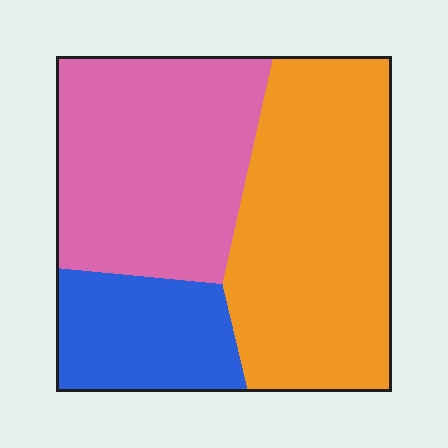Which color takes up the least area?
Blue, at roughly 20%.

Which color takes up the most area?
Orange, at roughly 45%.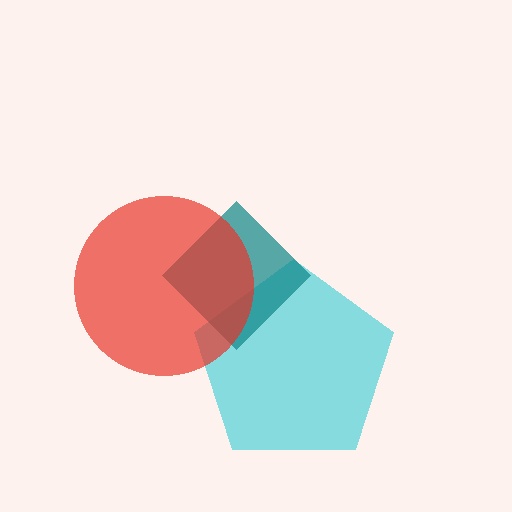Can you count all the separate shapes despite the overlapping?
Yes, there are 3 separate shapes.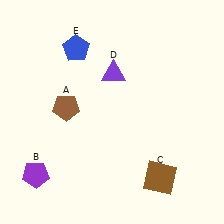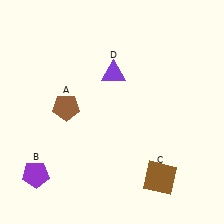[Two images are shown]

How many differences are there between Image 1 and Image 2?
There is 1 difference between the two images.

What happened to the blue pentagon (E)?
The blue pentagon (E) was removed in Image 2. It was in the top-left area of Image 1.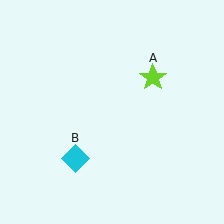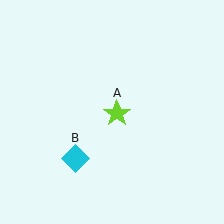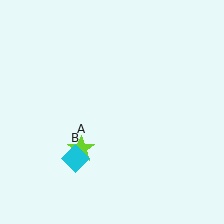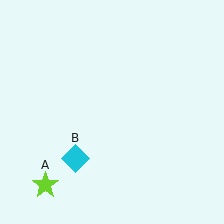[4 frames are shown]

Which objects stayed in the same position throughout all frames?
Cyan diamond (object B) remained stationary.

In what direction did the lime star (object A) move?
The lime star (object A) moved down and to the left.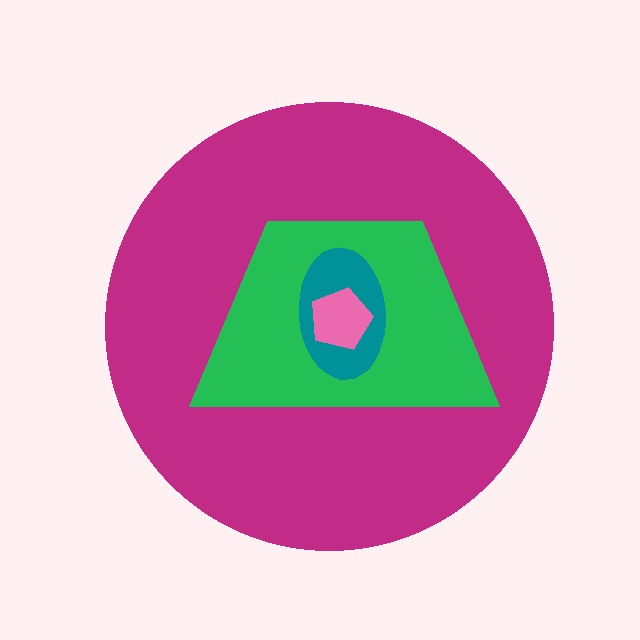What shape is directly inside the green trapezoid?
The teal ellipse.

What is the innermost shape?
The pink pentagon.